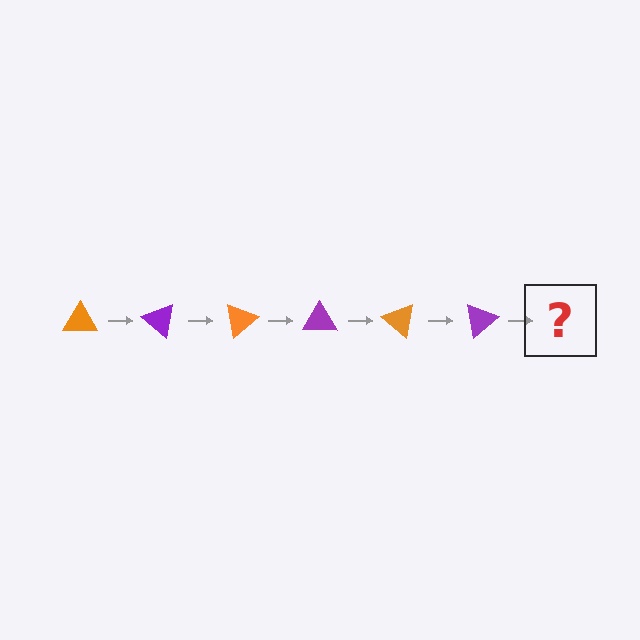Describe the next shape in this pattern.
It should be an orange triangle, rotated 240 degrees from the start.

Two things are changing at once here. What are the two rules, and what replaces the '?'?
The two rules are that it rotates 40 degrees each step and the color cycles through orange and purple. The '?' should be an orange triangle, rotated 240 degrees from the start.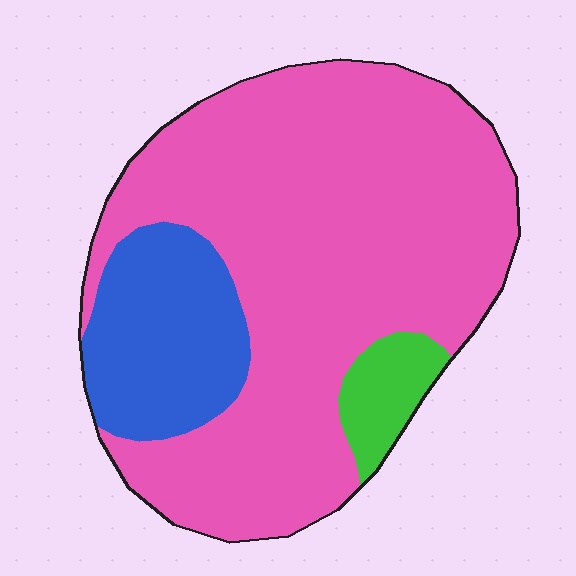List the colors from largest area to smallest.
From largest to smallest: pink, blue, green.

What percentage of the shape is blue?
Blue covers 18% of the shape.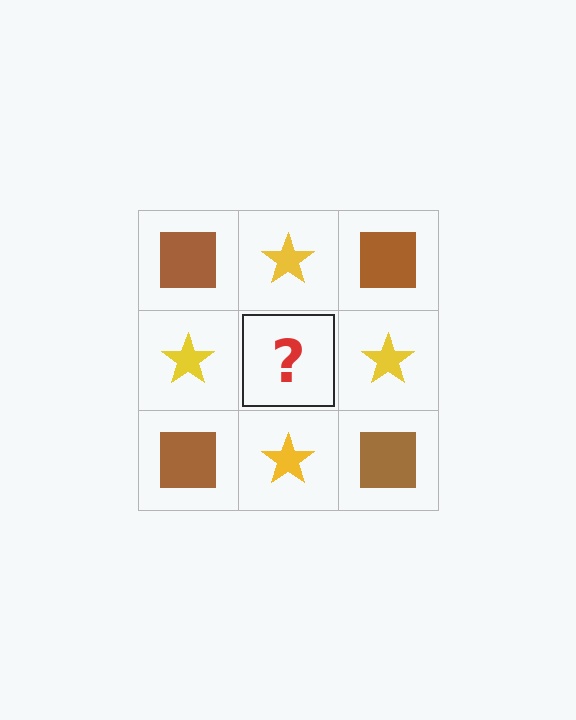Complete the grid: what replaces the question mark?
The question mark should be replaced with a brown square.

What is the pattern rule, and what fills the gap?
The rule is that it alternates brown square and yellow star in a checkerboard pattern. The gap should be filled with a brown square.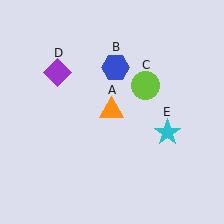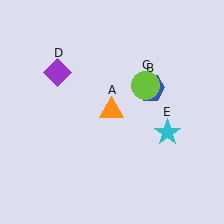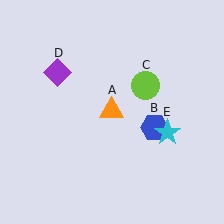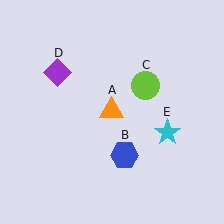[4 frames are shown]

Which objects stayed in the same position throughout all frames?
Orange triangle (object A) and lime circle (object C) and purple diamond (object D) and cyan star (object E) remained stationary.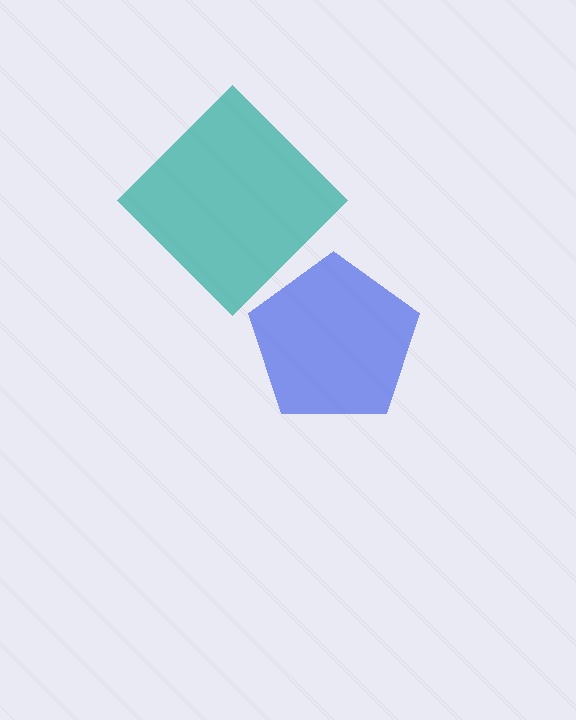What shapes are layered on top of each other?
The layered shapes are: a teal diamond, a blue pentagon.